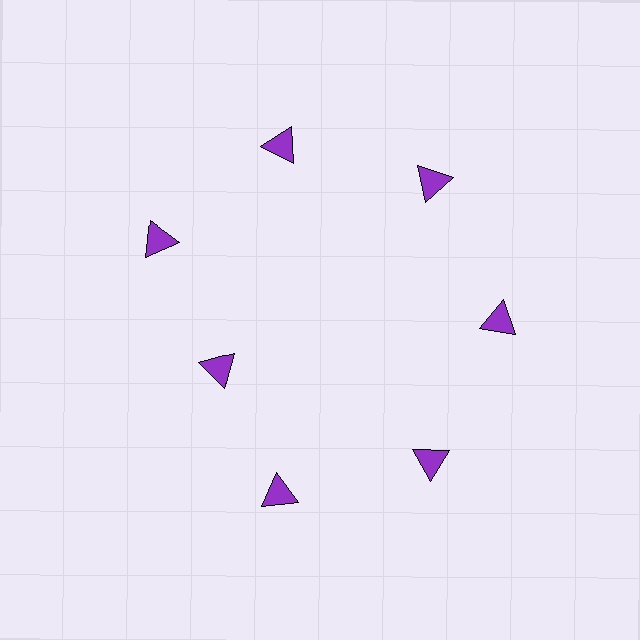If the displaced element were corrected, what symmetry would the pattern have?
It would have 7-fold rotational symmetry — the pattern would map onto itself every 51 degrees.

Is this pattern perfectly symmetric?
No. The 7 purple triangles are arranged in a ring, but one element near the 8 o'clock position is pulled inward toward the center, breaking the 7-fold rotational symmetry.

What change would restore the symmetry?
The symmetry would be restored by moving it outward, back onto the ring so that all 7 triangles sit at equal angles and equal distance from the center.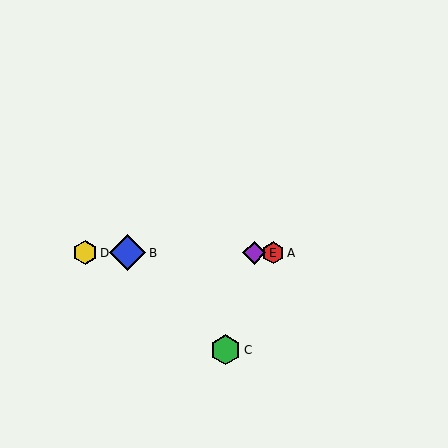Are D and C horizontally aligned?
No, D is at y≈253 and C is at y≈350.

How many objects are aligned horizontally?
4 objects (A, B, D, E) are aligned horizontally.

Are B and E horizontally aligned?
Yes, both are at y≈253.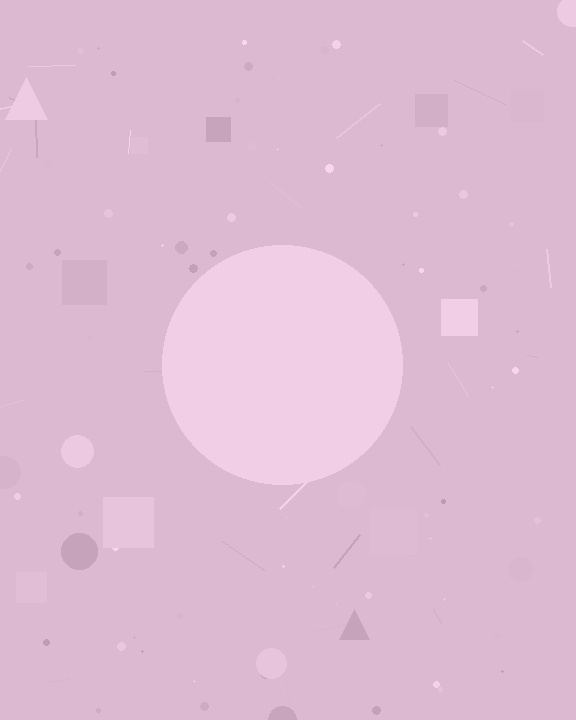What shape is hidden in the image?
A circle is hidden in the image.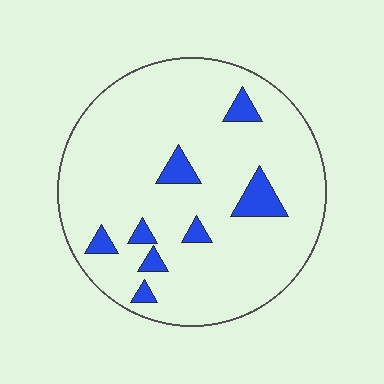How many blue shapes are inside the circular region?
8.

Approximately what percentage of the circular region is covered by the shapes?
Approximately 10%.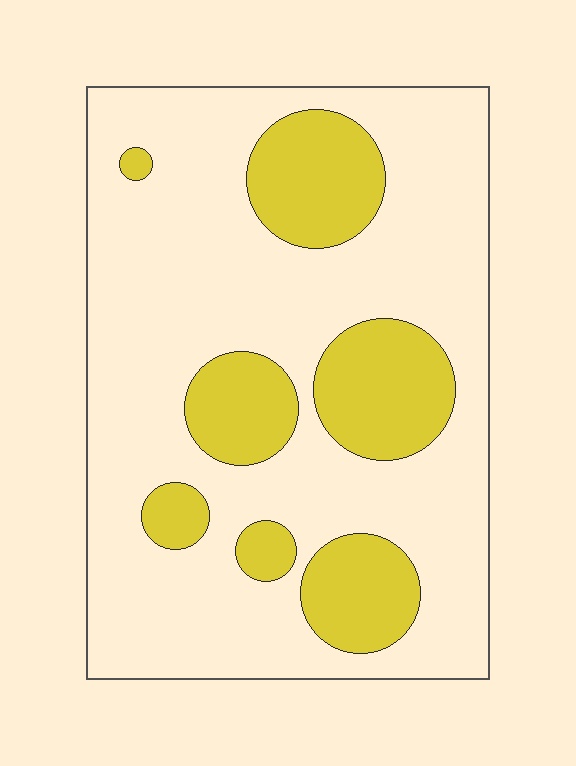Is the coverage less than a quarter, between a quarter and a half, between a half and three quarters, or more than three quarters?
Between a quarter and a half.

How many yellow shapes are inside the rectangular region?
7.